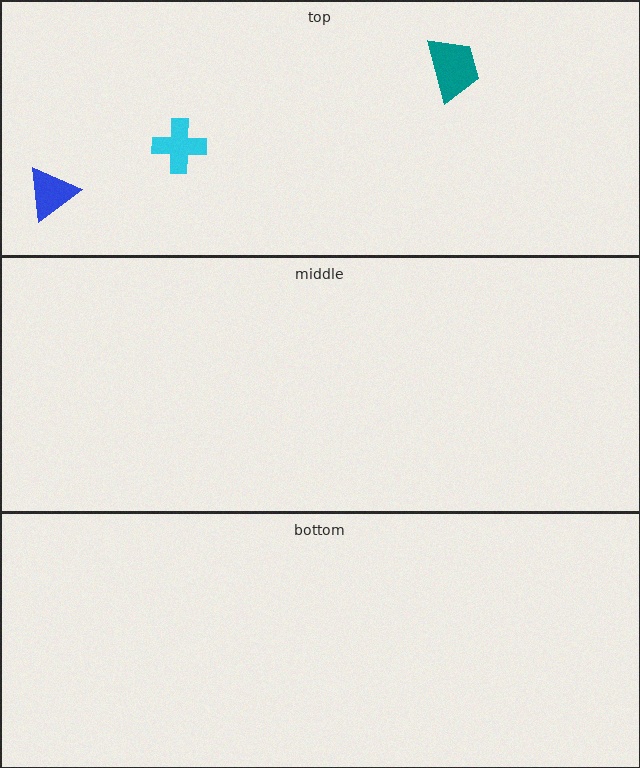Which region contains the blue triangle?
The top region.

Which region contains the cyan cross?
The top region.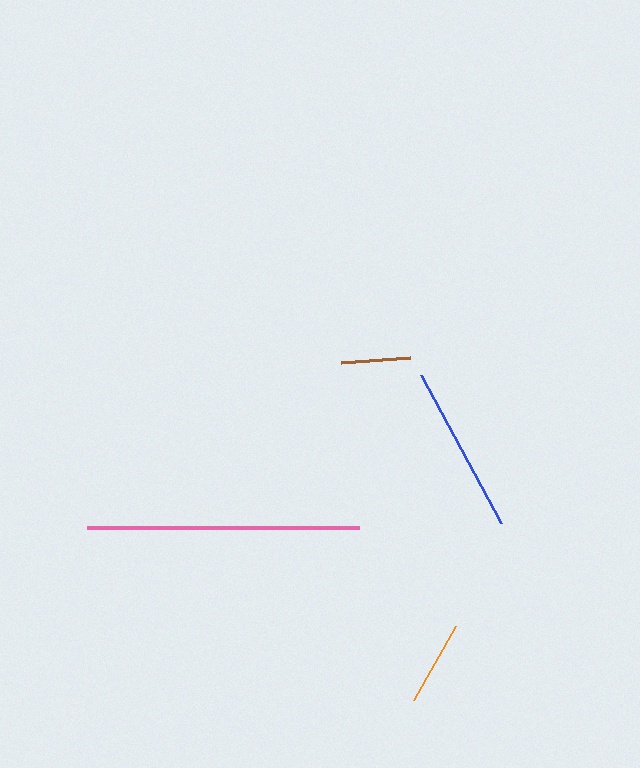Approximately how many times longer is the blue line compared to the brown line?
The blue line is approximately 2.4 times the length of the brown line.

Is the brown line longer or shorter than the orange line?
The orange line is longer than the brown line.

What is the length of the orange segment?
The orange segment is approximately 86 pixels long.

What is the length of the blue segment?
The blue segment is approximately 169 pixels long.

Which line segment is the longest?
The pink line is the longest at approximately 272 pixels.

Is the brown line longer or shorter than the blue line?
The blue line is longer than the brown line.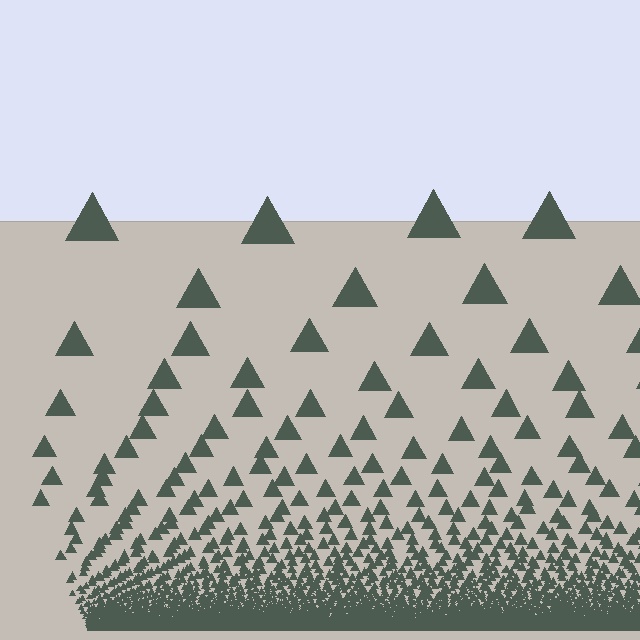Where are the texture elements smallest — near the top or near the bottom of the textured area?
Near the bottom.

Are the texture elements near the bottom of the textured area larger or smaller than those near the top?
Smaller. The gradient is inverted — elements near the bottom are smaller and denser.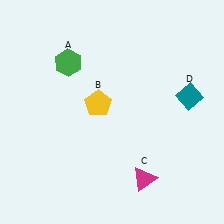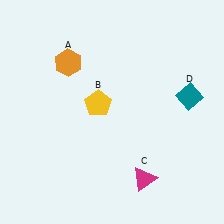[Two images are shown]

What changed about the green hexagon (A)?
In Image 1, A is green. In Image 2, it changed to orange.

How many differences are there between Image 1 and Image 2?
There is 1 difference between the two images.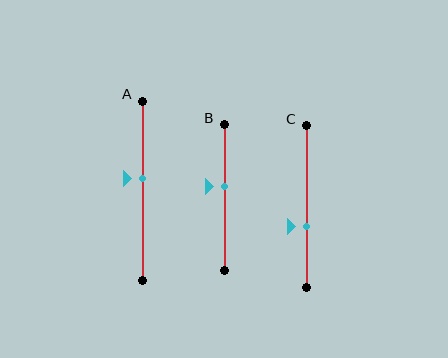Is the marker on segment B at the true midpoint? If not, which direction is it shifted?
No, the marker on segment B is shifted upward by about 7% of the segment length.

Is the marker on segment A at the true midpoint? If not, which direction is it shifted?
No, the marker on segment A is shifted upward by about 7% of the segment length.